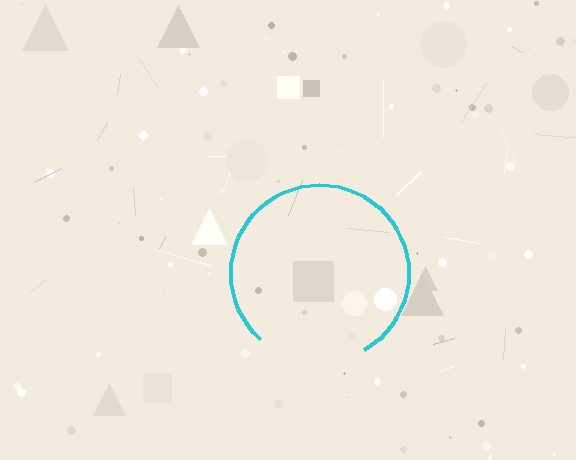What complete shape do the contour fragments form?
The contour fragments form a circle.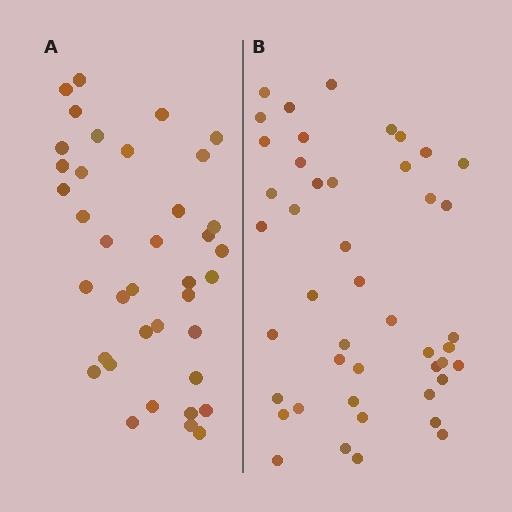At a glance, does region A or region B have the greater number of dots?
Region B (the right region) has more dots.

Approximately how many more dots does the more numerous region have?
Region B has roughly 8 or so more dots than region A.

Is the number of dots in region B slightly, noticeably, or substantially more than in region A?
Region B has only slightly more — the two regions are fairly close. The ratio is roughly 1.2 to 1.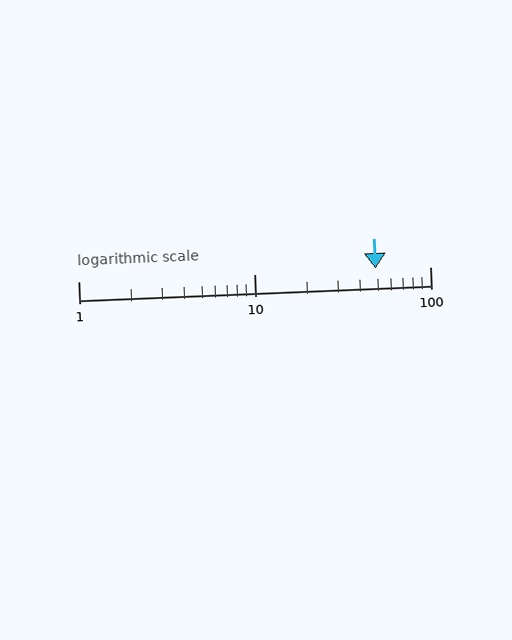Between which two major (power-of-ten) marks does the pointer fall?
The pointer is between 10 and 100.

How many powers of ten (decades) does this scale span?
The scale spans 2 decades, from 1 to 100.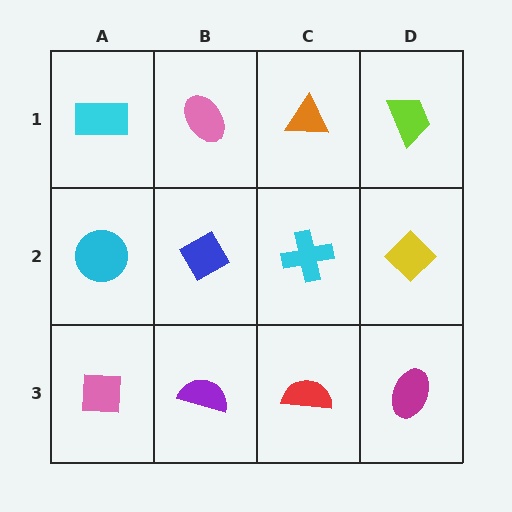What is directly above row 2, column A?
A cyan rectangle.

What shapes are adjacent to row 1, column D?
A yellow diamond (row 2, column D), an orange triangle (row 1, column C).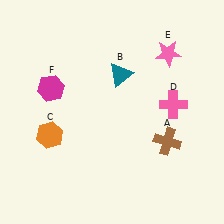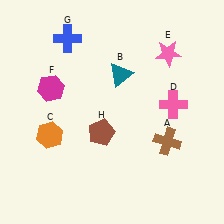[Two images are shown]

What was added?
A blue cross (G), a brown pentagon (H) were added in Image 2.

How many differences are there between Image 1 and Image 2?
There are 2 differences between the two images.